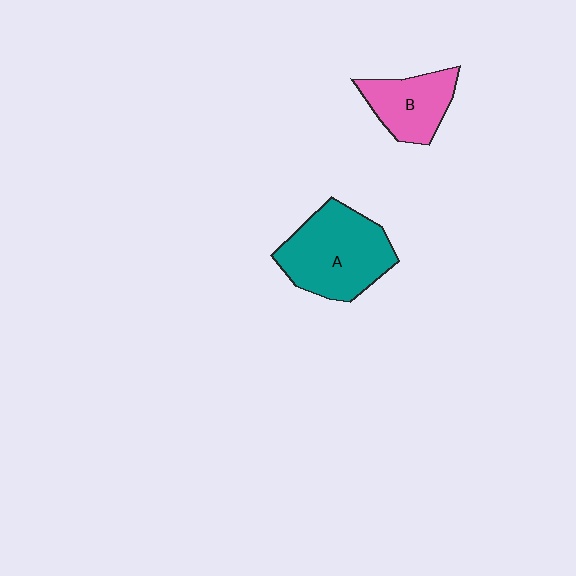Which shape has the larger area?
Shape A (teal).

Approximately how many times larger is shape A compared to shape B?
Approximately 1.6 times.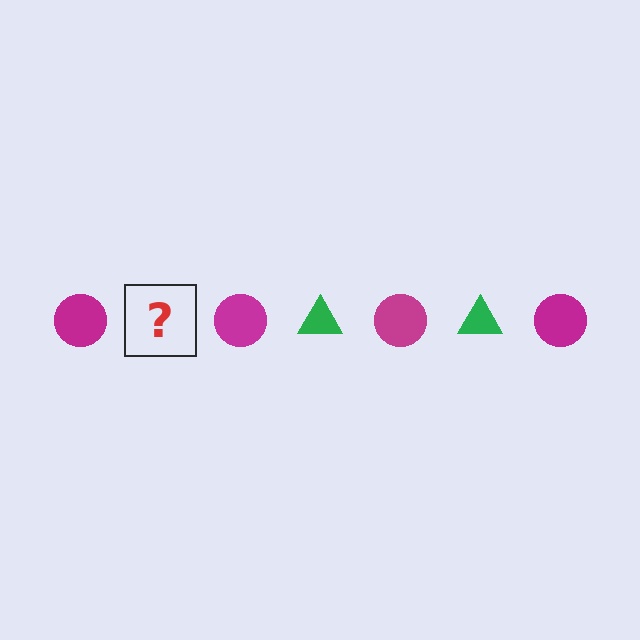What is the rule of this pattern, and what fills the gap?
The rule is that the pattern alternates between magenta circle and green triangle. The gap should be filled with a green triangle.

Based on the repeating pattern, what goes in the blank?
The blank should be a green triangle.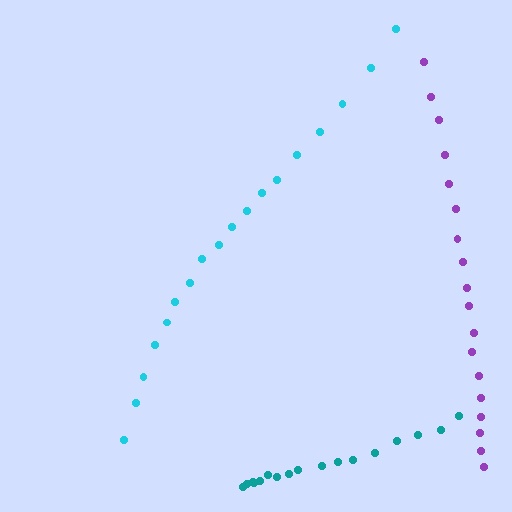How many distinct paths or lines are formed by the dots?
There are 3 distinct paths.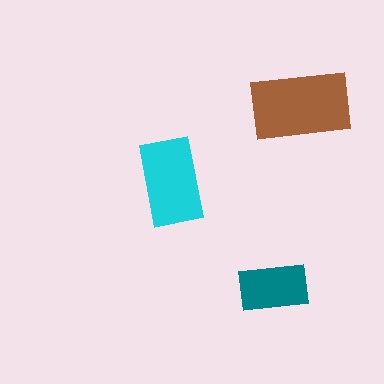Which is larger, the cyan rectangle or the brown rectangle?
The brown one.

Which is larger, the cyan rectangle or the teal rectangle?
The cyan one.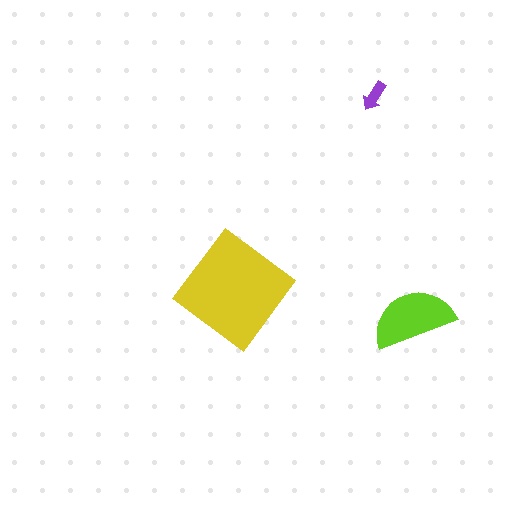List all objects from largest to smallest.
The yellow diamond, the lime semicircle, the purple arrow.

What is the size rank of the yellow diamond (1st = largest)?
1st.